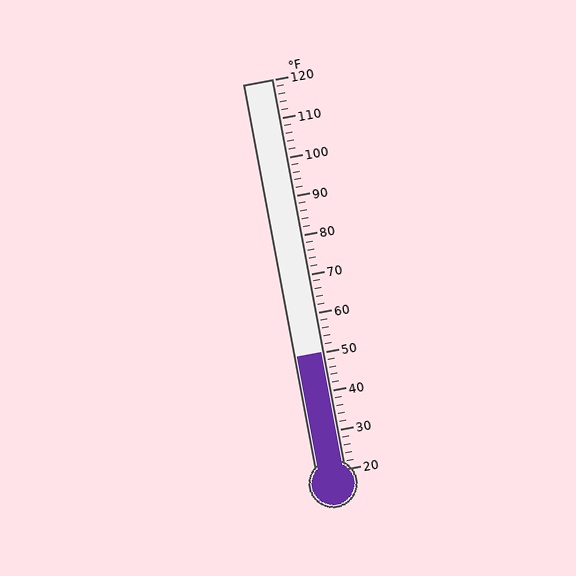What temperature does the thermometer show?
The thermometer shows approximately 50°F.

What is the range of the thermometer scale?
The thermometer scale ranges from 20°F to 120°F.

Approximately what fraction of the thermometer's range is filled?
The thermometer is filled to approximately 30% of its range.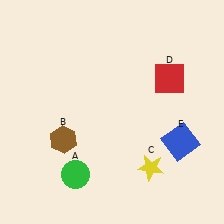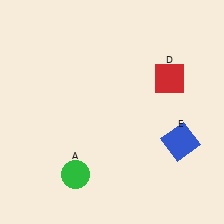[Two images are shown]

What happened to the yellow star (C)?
The yellow star (C) was removed in Image 2. It was in the bottom-right area of Image 1.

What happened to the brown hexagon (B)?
The brown hexagon (B) was removed in Image 2. It was in the bottom-left area of Image 1.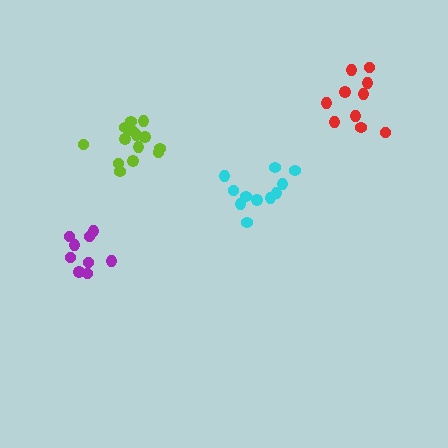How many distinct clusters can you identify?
There are 4 distinct clusters.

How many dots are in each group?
Group 1: 9 dots, Group 2: 11 dots, Group 3: 14 dots, Group 4: 10 dots (44 total).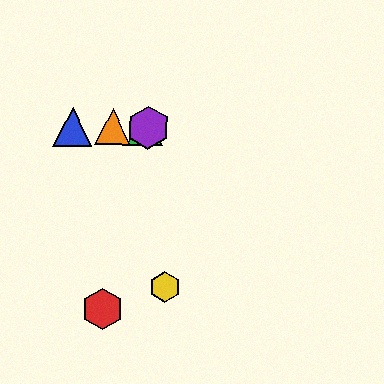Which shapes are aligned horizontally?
The blue triangle, the green triangle, the purple hexagon, the orange triangle are aligned horizontally.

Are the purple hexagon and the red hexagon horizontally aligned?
No, the purple hexagon is at y≈127 and the red hexagon is at y≈310.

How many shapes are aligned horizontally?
4 shapes (the blue triangle, the green triangle, the purple hexagon, the orange triangle) are aligned horizontally.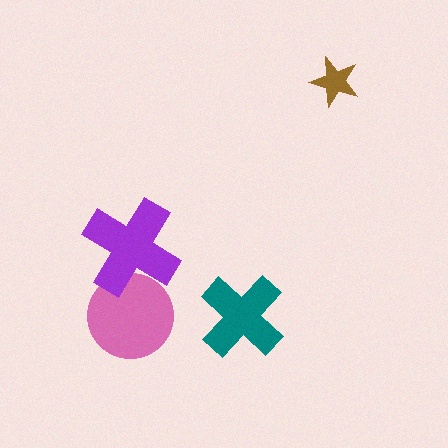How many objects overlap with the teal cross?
0 objects overlap with the teal cross.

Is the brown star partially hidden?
No, no other shape covers it.